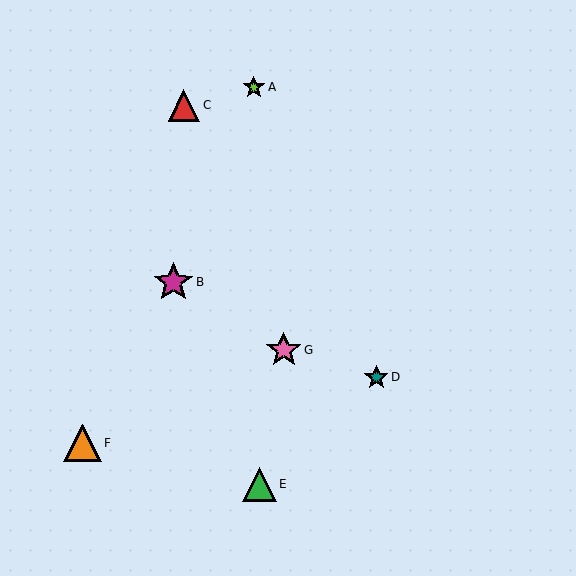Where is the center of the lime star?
The center of the lime star is at (254, 87).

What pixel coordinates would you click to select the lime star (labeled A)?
Click at (254, 87) to select the lime star A.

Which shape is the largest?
The magenta star (labeled B) is the largest.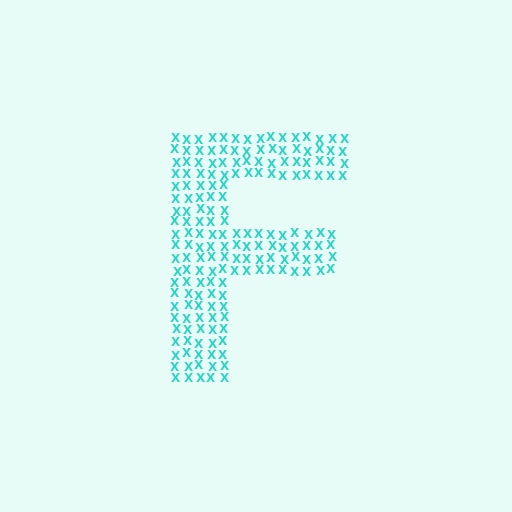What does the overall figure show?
The overall figure shows the letter F.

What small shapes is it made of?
It is made of small letter X's.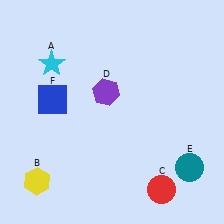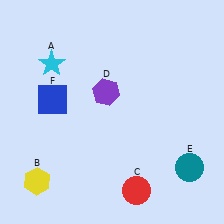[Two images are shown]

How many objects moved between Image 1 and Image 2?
1 object moved between the two images.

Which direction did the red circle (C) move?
The red circle (C) moved left.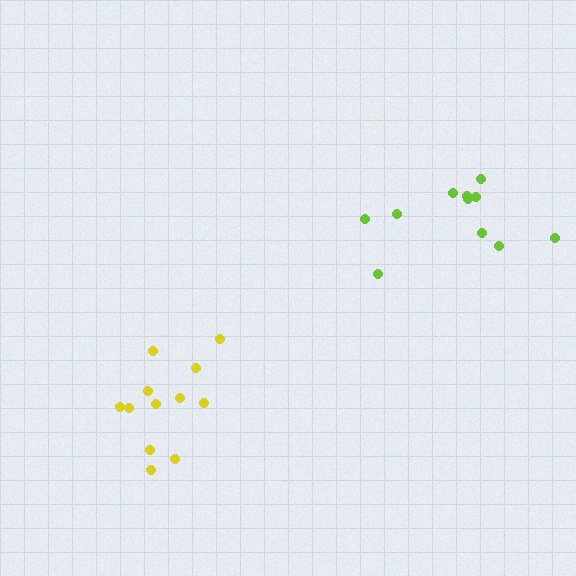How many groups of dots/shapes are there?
There are 2 groups.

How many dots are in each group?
Group 1: 12 dots, Group 2: 11 dots (23 total).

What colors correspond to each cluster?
The clusters are colored: yellow, lime.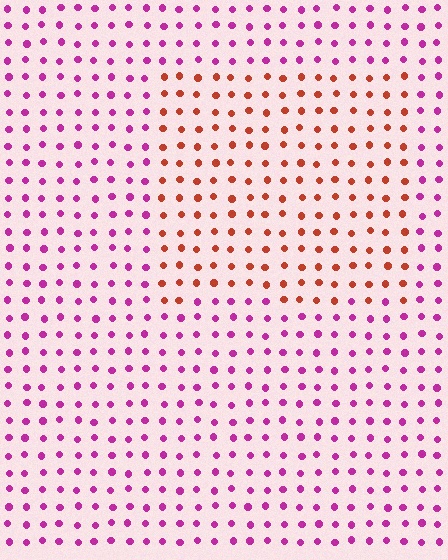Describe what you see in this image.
The image is filled with small magenta elements in a uniform arrangement. A rectangle-shaped region is visible where the elements are tinted to a slightly different hue, forming a subtle color boundary.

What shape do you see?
I see a rectangle.